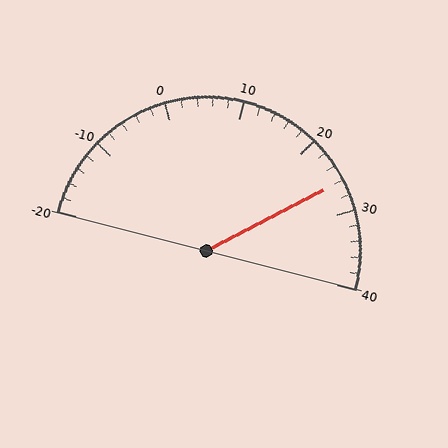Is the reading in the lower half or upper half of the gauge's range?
The reading is in the upper half of the range (-20 to 40).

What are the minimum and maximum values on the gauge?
The gauge ranges from -20 to 40.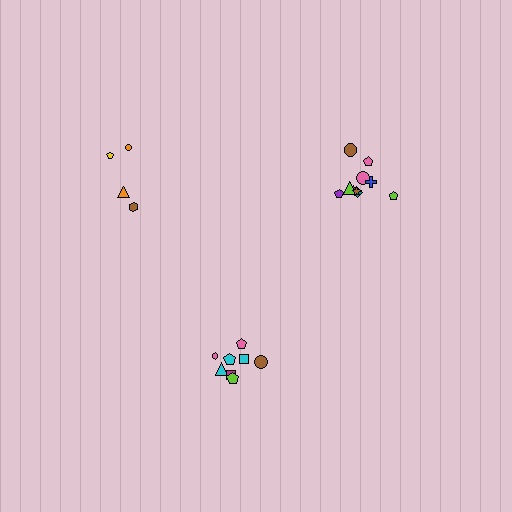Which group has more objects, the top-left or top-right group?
The top-right group.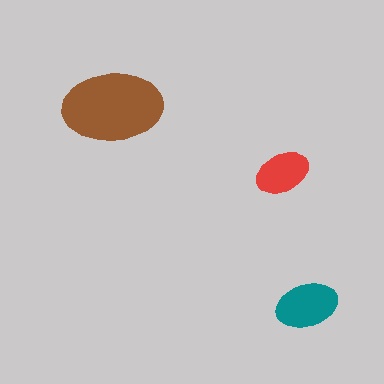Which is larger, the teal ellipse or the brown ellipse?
The brown one.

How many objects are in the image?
There are 3 objects in the image.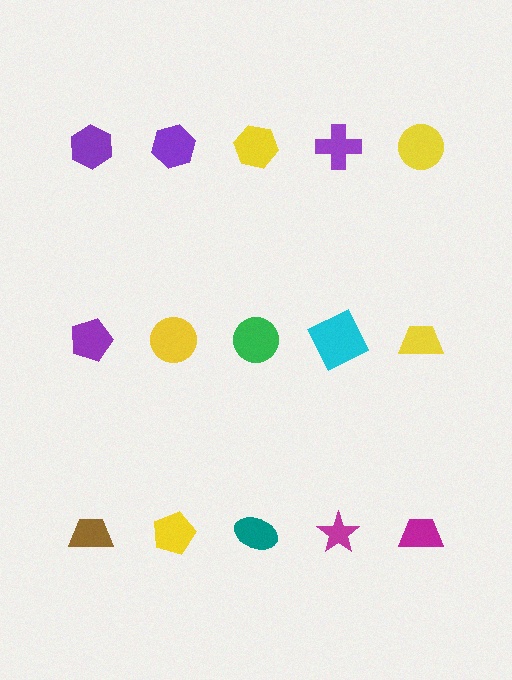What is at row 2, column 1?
A purple pentagon.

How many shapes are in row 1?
5 shapes.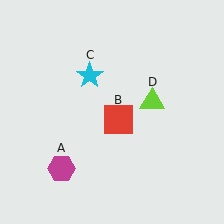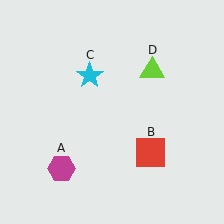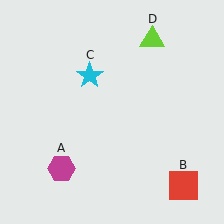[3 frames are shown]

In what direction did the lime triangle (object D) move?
The lime triangle (object D) moved up.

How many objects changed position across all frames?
2 objects changed position: red square (object B), lime triangle (object D).